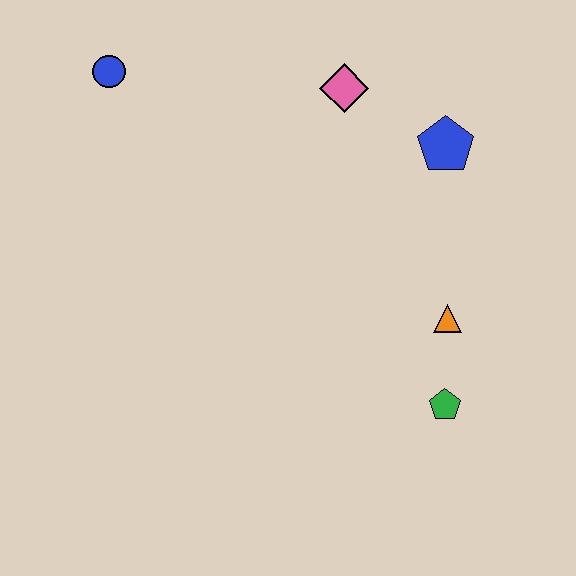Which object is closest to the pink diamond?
The blue pentagon is closest to the pink diamond.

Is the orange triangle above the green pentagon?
Yes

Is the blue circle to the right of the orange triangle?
No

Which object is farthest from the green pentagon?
The blue circle is farthest from the green pentagon.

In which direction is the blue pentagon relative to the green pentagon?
The blue pentagon is above the green pentagon.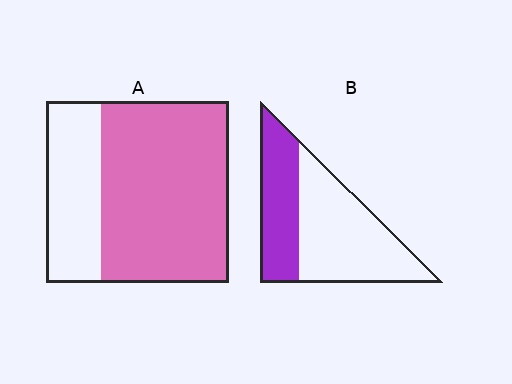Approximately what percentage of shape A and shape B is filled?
A is approximately 70% and B is approximately 40%.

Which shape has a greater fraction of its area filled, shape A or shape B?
Shape A.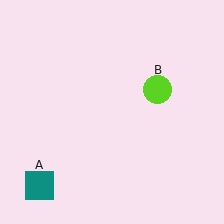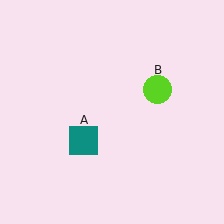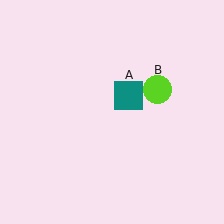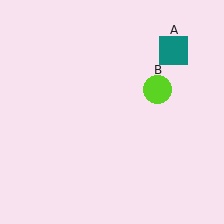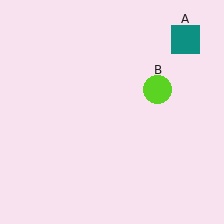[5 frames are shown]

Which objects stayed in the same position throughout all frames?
Lime circle (object B) remained stationary.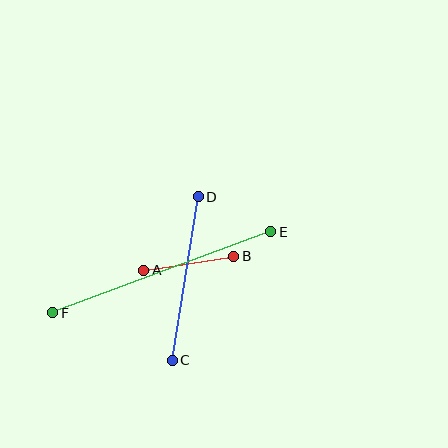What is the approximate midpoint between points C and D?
The midpoint is at approximately (185, 279) pixels.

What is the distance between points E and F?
The distance is approximately 233 pixels.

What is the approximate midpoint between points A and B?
The midpoint is at approximately (189, 263) pixels.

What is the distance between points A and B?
The distance is approximately 91 pixels.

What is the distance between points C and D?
The distance is approximately 165 pixels.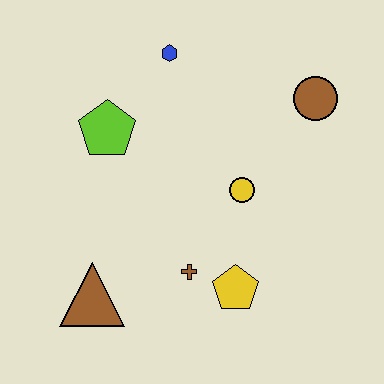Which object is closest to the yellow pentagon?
The brown cross is closest to the yellow pentagon.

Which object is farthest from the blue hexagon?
The brown triangle is farthest from the blue hexagon.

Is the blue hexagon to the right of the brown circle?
No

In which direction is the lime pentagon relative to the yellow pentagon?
The lime pentagon is above the yellow pentagon.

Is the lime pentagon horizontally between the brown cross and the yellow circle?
No